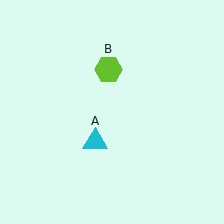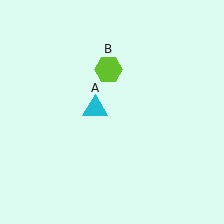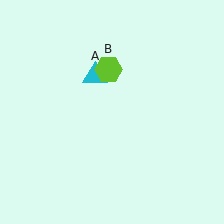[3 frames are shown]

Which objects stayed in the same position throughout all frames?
Lime hexagon (object B) remained stationary.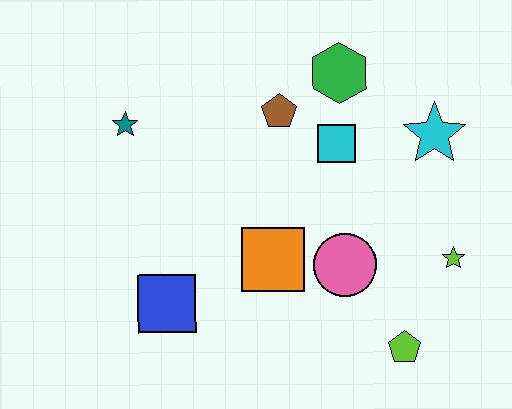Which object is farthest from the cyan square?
The blue square is farthest from the cyan square.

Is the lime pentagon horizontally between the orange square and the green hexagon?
No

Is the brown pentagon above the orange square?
Yes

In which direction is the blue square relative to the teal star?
The blue square is below the teal star.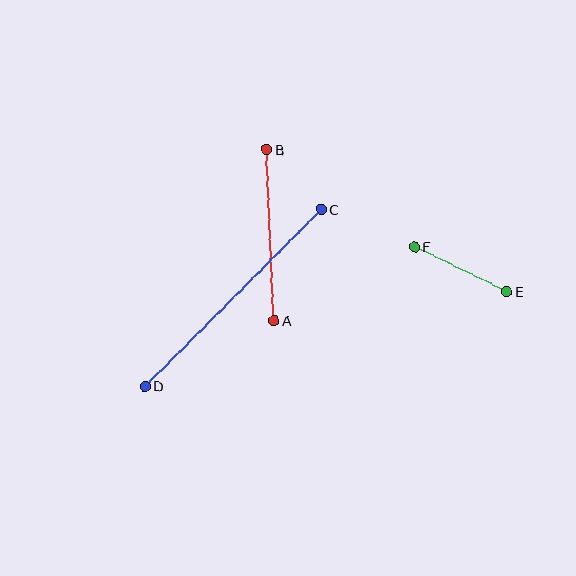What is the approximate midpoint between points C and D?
The midpoint is at approximately (233, 298) pixels.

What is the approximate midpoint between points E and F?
The midpoint is at approximately (461, 269) pixels.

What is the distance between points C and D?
The distance is approximately 250 pixels.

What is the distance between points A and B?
The distance is approximately 171 pixels.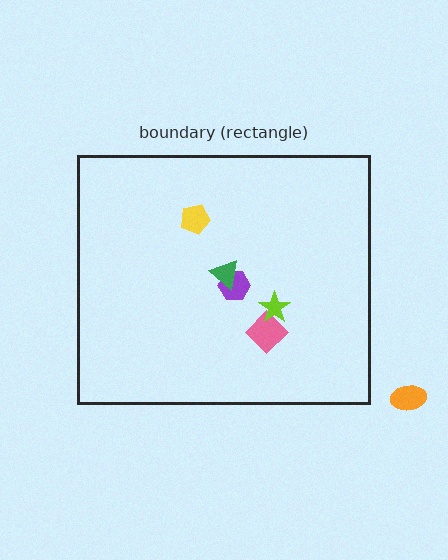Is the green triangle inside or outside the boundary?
Inside.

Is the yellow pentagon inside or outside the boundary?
Inside.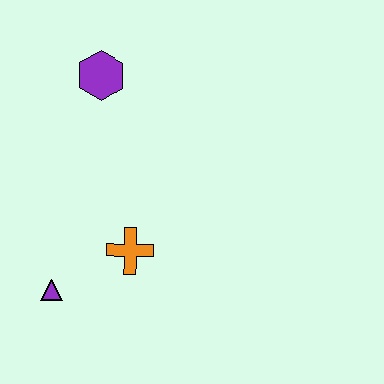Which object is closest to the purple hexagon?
The orange cross is closest to the purple hexagon.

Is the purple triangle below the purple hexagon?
Yes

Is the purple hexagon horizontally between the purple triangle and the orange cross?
Yes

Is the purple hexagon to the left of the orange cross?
Yes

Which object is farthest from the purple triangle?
The purple hexagon is farthest from the purple triangle.